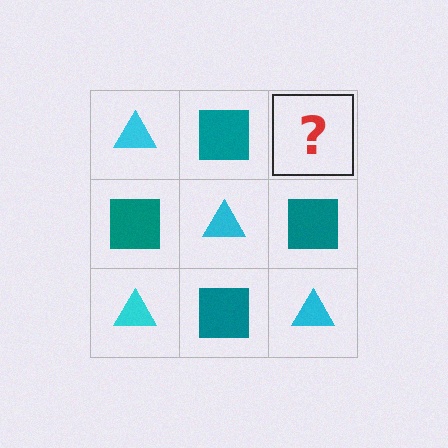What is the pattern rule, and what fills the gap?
The rule is that it alternates cyan triangle and teal square in a checkerboard pattern. The gap should be filled with a cyan triangle.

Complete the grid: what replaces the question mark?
The question mark should be replaced with a cyan triangle.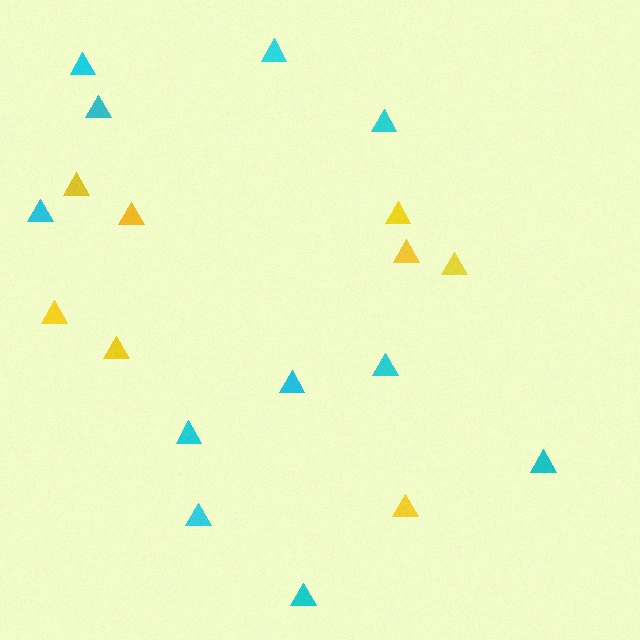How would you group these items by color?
There are 2 groups: one group of cyan triangles (11) and one group of yellow triangles (8).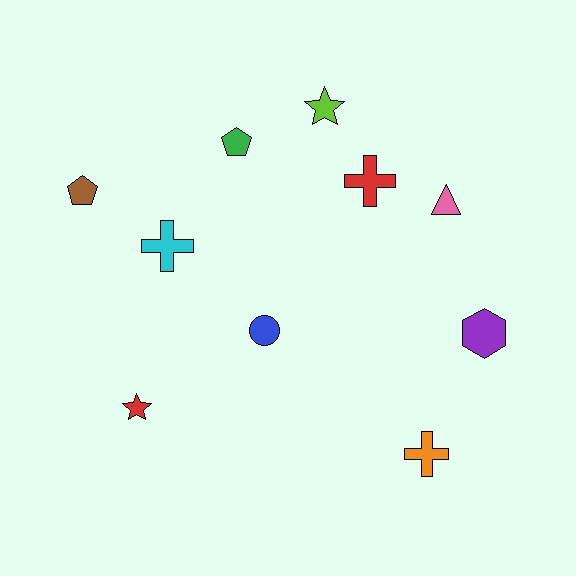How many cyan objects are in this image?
There is 1 cyan object.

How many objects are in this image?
There are 10 objects.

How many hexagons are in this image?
There is 1 hexagon.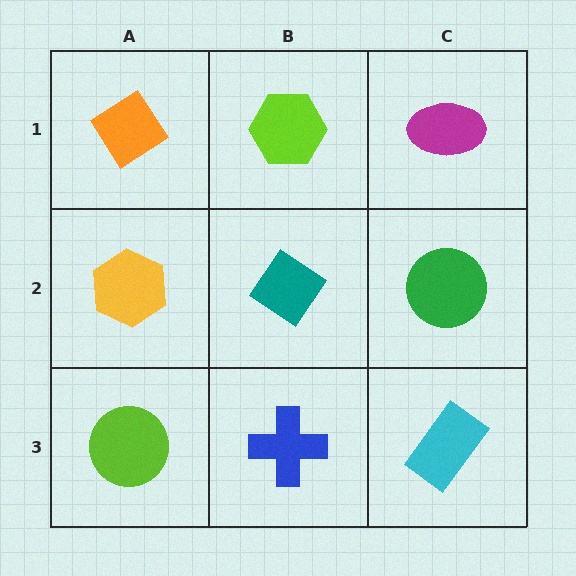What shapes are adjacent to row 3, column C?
A green circle (row 2, column C), a blue cross (row 3, column B).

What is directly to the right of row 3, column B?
A cyan rectangle.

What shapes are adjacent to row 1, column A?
A yellow hexagon (row 2, column A), a lime hexagon (row 1, column B).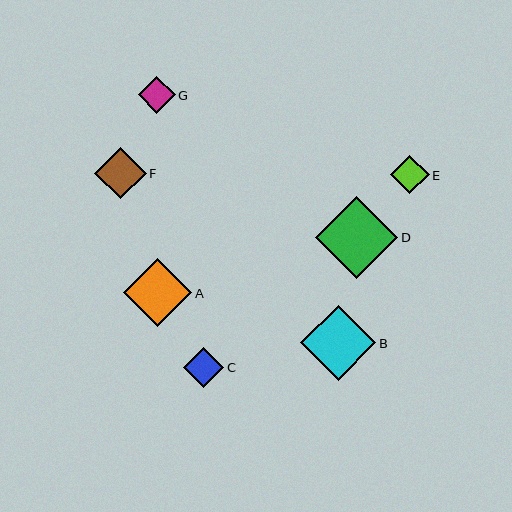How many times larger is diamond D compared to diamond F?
Diamond D is approximately 1.6 times the size of diamond F.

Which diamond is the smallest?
Diamond G is the smallest with a size of approximately 37 pixels.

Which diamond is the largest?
Diamond D is the largest with a size of approximately 82 pixels.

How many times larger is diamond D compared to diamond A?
Diamond D is approximately 1.2 times the size of diamond A.